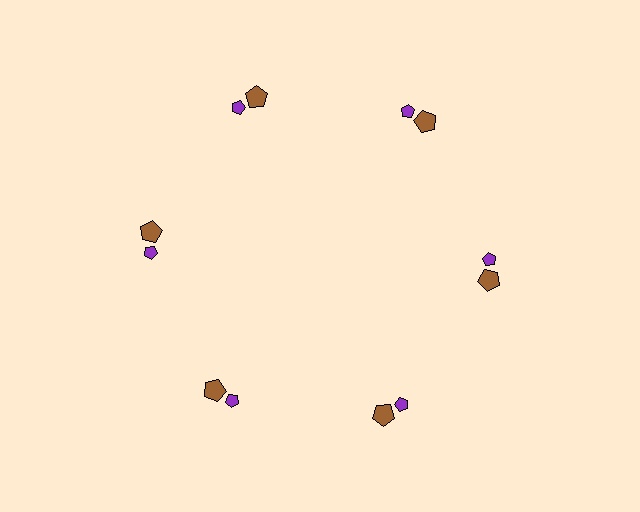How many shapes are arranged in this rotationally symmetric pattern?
There are 12 shapes, arranged in 6 groups of 2.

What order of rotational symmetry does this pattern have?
This pattern has 6-fold rotational symmetry.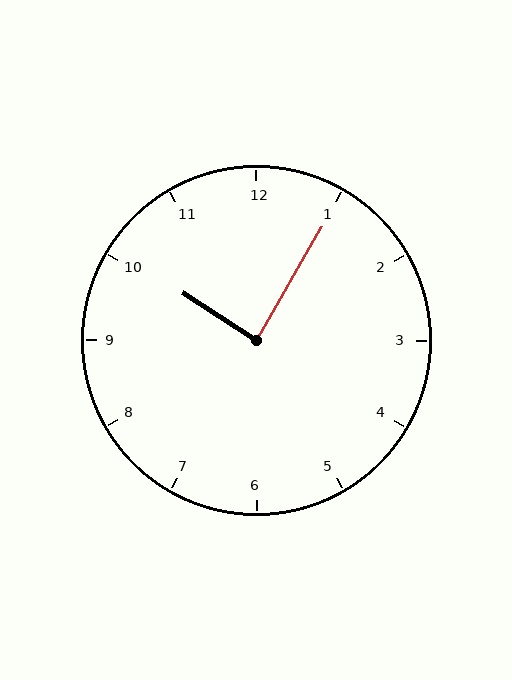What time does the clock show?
10:05.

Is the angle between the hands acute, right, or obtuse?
It is right.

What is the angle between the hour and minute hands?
Approximately 88 degrees.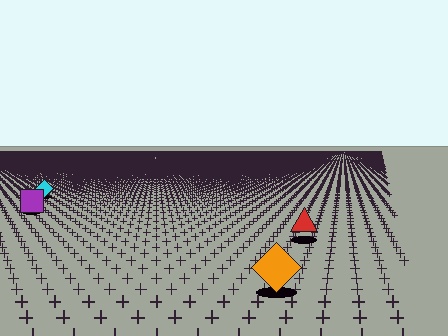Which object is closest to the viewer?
The orange diamond is closest. The texture marks near it are larger and more spread out.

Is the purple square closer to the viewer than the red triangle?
No. The red triangle is closer — you can tell from the texture gradient: the ground texture is coarser near it.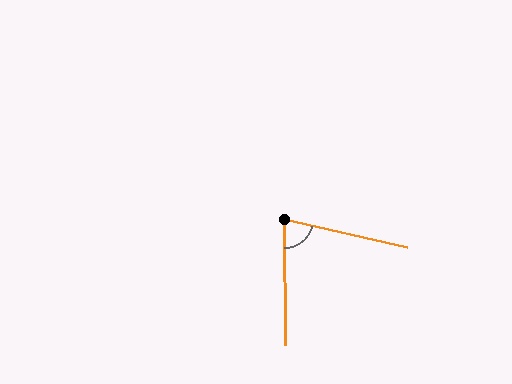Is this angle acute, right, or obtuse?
It is acute.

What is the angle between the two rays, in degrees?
Approximately 77 degrees.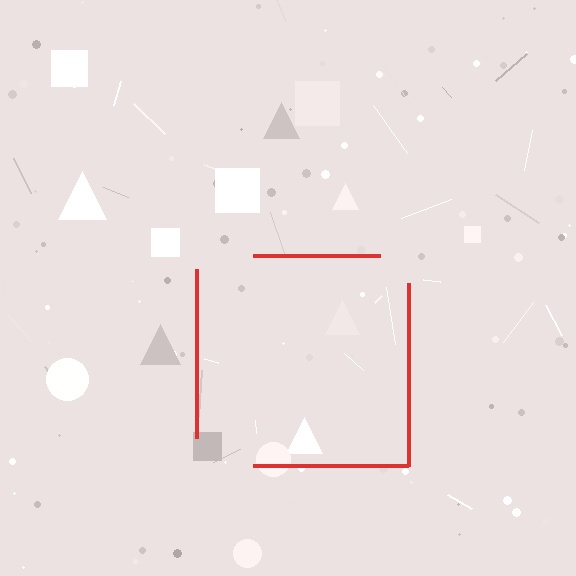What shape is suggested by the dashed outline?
The dashed outline suggests a square.